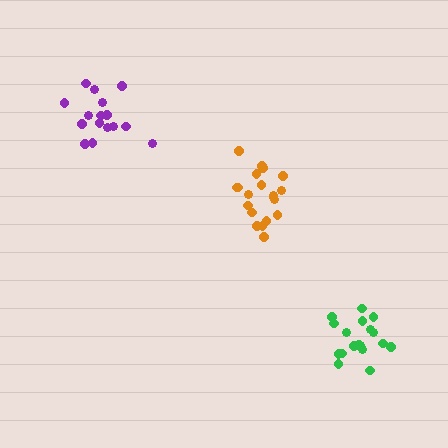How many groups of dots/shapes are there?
There are 3 groups.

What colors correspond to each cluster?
The clusters are colored: orange, purple, green.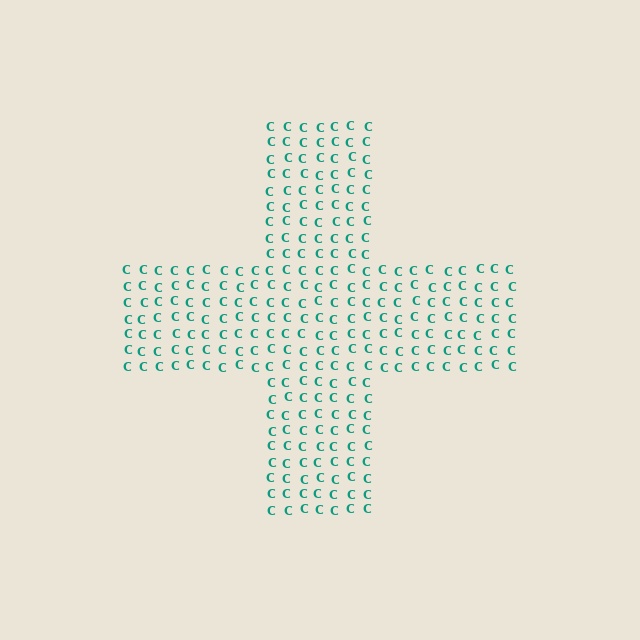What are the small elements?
The small elements are letter C's.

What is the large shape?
The large shape is a cross.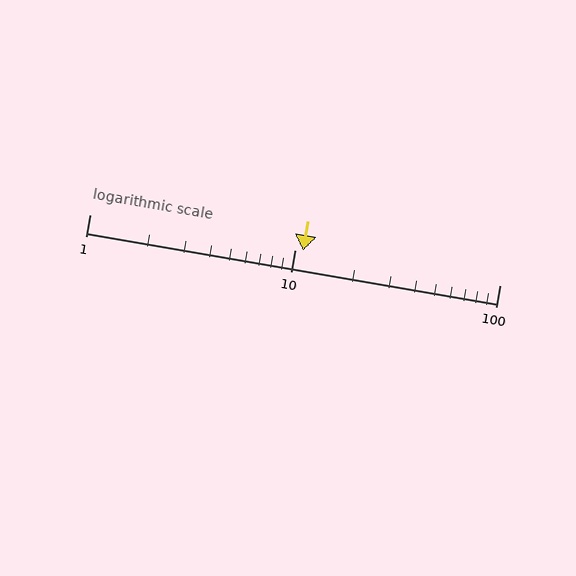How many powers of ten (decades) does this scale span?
The scale spans 2 decades, from 1 to 100.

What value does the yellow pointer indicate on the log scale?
The pointer indicates approximately 11.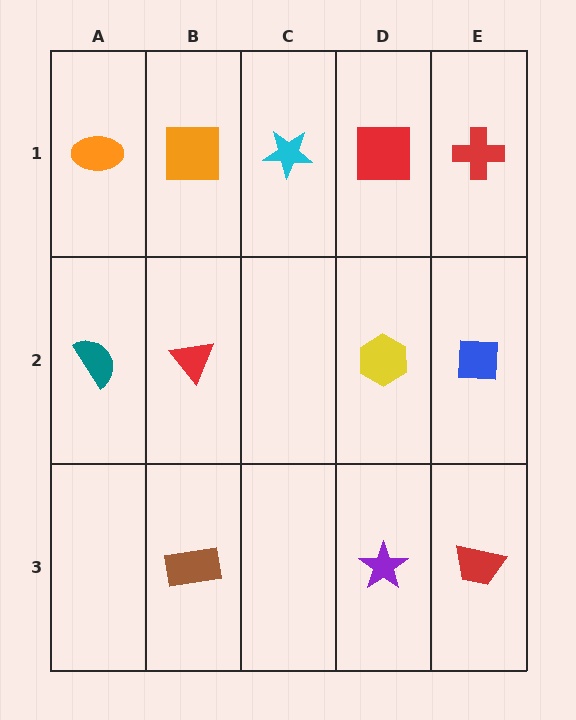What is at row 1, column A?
An orange ellipse.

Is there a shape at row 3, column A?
No, that cell is empty.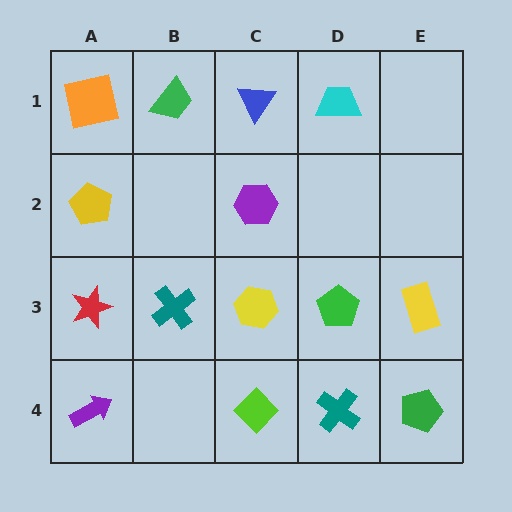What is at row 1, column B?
A green trapezoid.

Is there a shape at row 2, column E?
No, that cell is empty.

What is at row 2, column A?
A yellow pentagon.